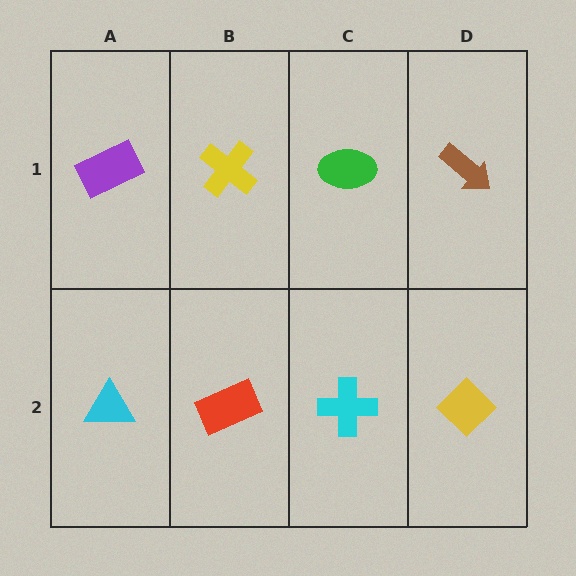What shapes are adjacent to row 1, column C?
A cyan cross (row 2, column C), a yellow cross (row 1, column B), a brown arrow (row 1, column D).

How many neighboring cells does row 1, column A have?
2.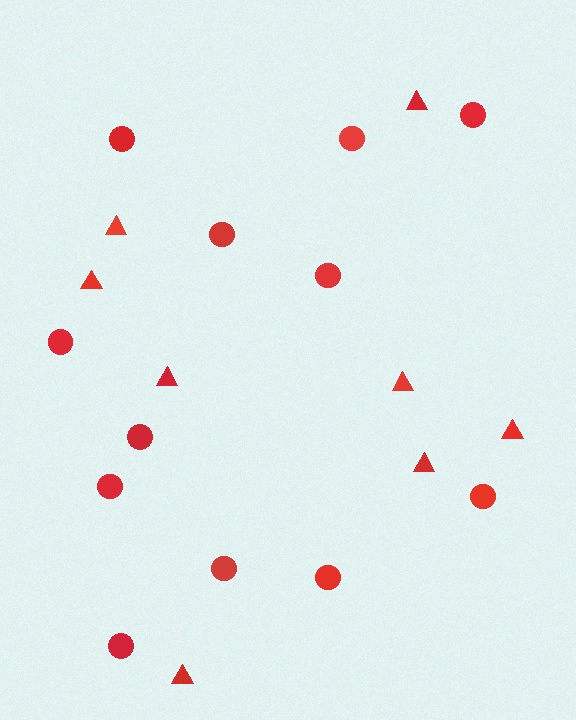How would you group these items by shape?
There are 2 groups: one group of circles (12) and one group of triangles (8).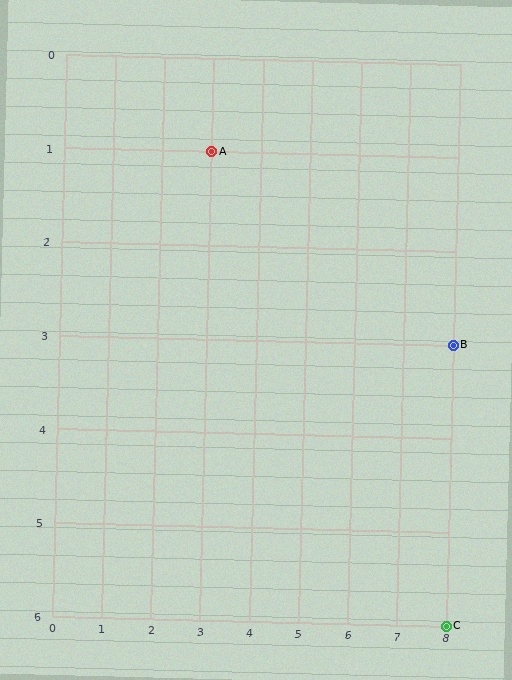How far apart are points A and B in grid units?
Points A and B are 5 columns and 2 rows apart (about 5.4 grid units diagonally).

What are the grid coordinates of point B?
Point B is at grid coordinates (8, 3).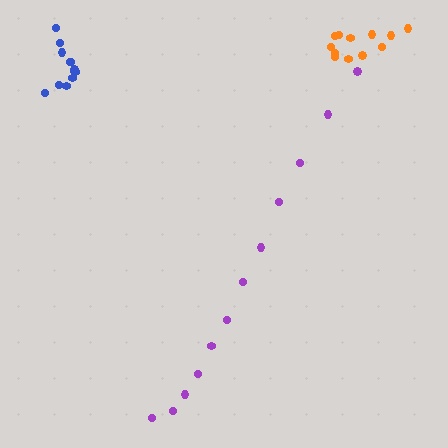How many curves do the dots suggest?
There are 3 distinct paths.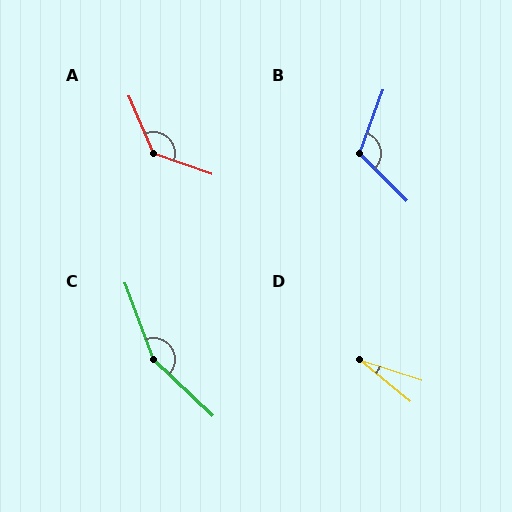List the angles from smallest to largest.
D (22°), B (115°), A (133°), C (154°).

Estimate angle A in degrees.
Approximately 133 degrees.